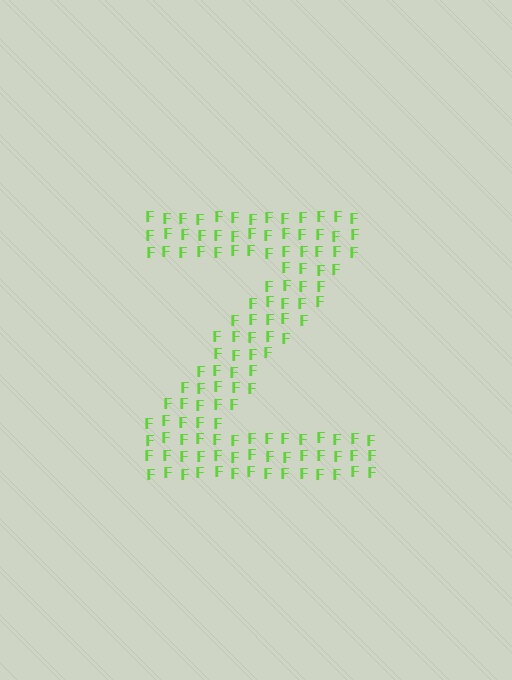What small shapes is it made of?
It is made of small letter F's.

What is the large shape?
The large shape is the letter Z.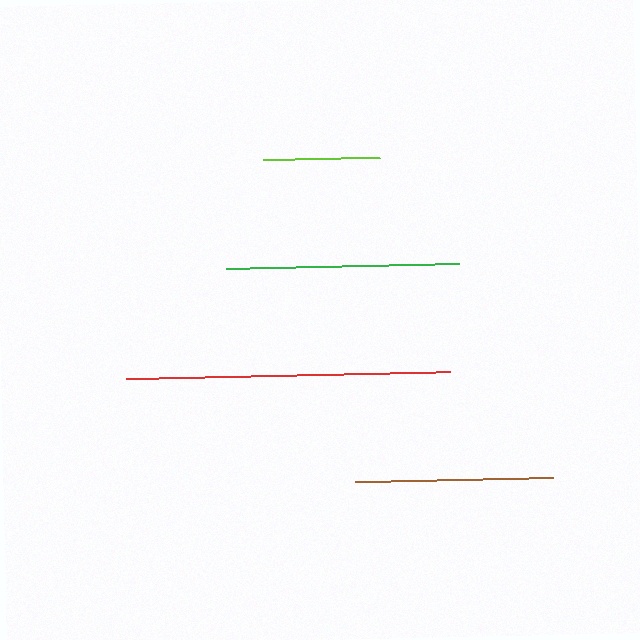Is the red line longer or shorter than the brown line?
The red line is longer than the brown line.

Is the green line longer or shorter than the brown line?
The green line is longer than the brown line.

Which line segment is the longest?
The red line is the longest at approximately 324 pixels.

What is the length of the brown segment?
The brown segment is approximately 199 pixels long.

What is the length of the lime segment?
The lime segment is approximately 117 pixels long.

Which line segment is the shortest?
The lime line is the shortest at approximately 117 pixels.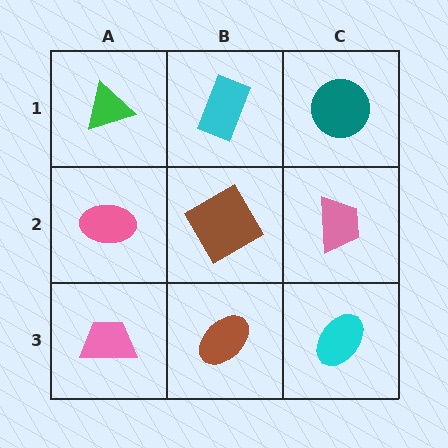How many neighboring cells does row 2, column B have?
4.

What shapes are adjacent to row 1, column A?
A pink ellipse (row 2, column A), a cyan rectangle (row 1, column B).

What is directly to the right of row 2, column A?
A brown diamond.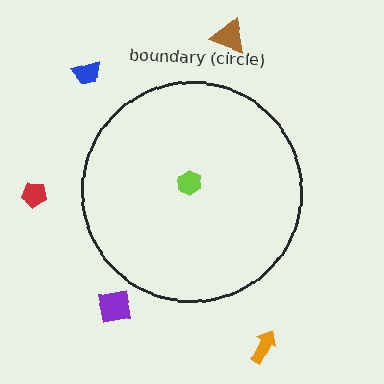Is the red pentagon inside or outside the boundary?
Outside.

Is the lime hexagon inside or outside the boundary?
Inside.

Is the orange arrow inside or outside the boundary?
Outside.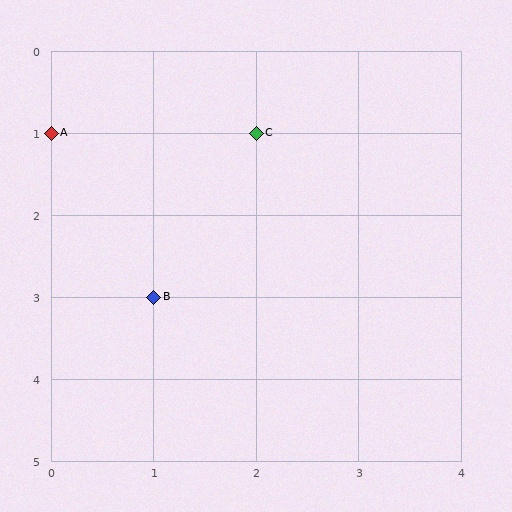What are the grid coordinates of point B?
Point B is at grid coordinates (1, 3).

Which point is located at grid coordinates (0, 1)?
Point A is at (0, 1).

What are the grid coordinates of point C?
Point C is at grid coordinates (2, 1).